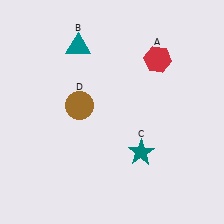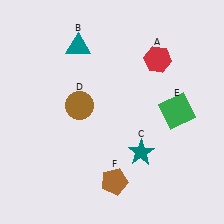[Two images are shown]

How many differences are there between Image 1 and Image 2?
There are 2 differences between the two images.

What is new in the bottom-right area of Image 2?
A brown pentagon (F) was added in the bottom-right area of Image 2.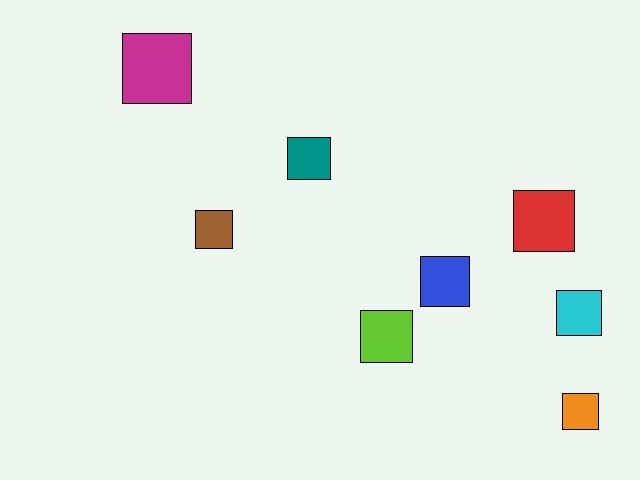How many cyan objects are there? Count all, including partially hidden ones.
There is 1 cyan object.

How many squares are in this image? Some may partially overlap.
There are 8 squares.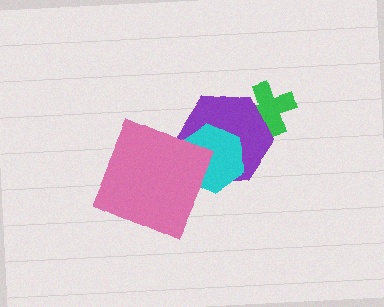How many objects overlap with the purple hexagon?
3 objects overlap with the purple hexagon.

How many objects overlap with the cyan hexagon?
2 objects overlap with the cyan hexagon.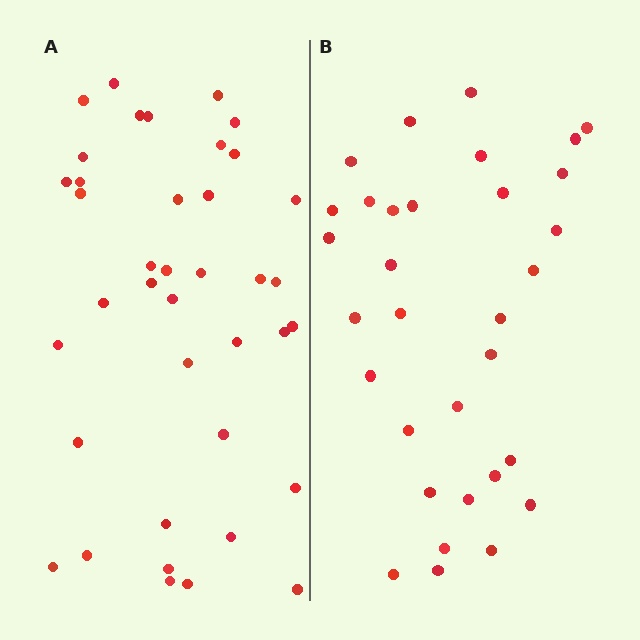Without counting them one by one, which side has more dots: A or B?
Region A (the left region) has more dots.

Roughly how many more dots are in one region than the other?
Region A has roughly 8 or so more dots than region B.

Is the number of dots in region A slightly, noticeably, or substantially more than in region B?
Region A has only slightly more — the two regions are fairly close. The ratio is roughly 1.2 to 1.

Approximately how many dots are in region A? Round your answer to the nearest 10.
About 40 dots. (The exact count is 39, which rounds to 40.)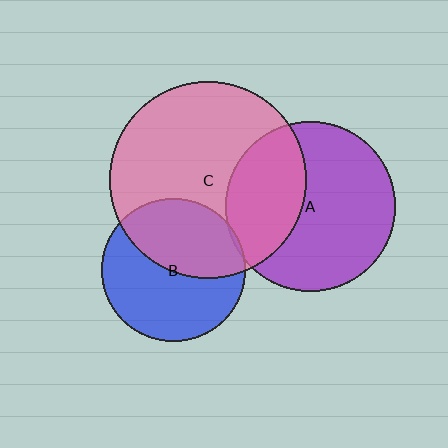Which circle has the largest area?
Circle C (pink).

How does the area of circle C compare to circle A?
Approximately 1.3 times.